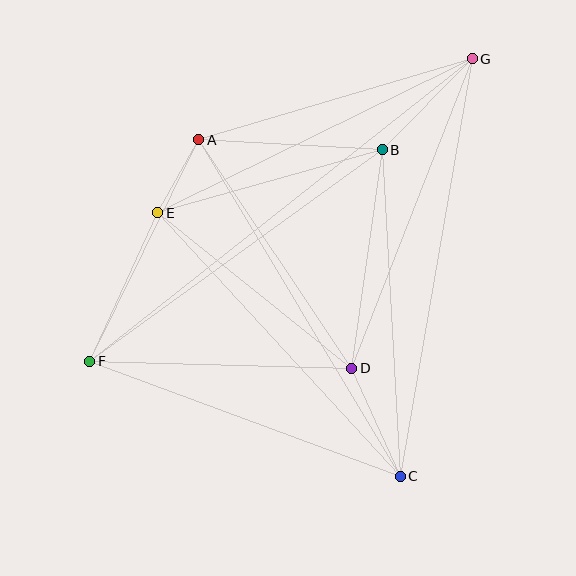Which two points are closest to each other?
Points A and E are closest to each other.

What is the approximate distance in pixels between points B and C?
The distance between B and C is approximately 327 pixels.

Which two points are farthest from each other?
Points F and G are farthest from each other.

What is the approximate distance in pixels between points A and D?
The distance between A and D is approximately 275 pixels.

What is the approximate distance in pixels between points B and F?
The distance between B and F is approximately 361 pixels.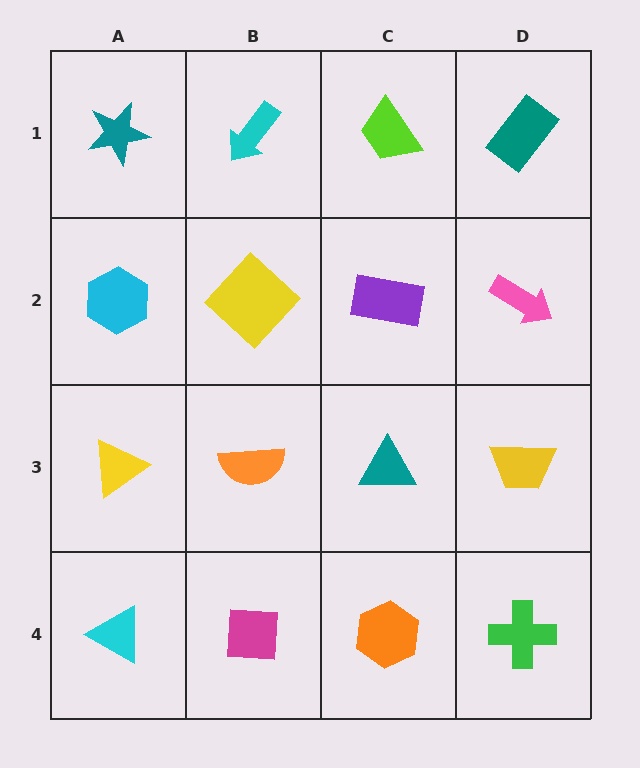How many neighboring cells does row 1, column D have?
2.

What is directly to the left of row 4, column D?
An orange hexagon.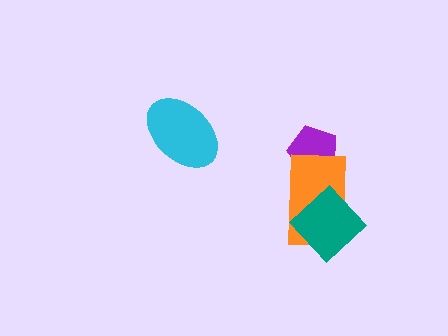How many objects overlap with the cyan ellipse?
0 objects overlap with the cyan ellipse.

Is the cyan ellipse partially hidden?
No, no other shape covers it.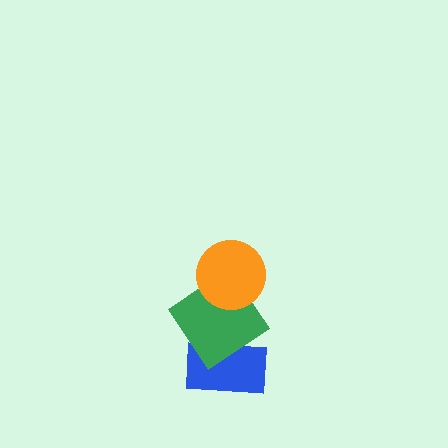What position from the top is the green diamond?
The green diamond is 2nd from the top.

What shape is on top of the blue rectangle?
The green diamond is on top of the blue rectangle.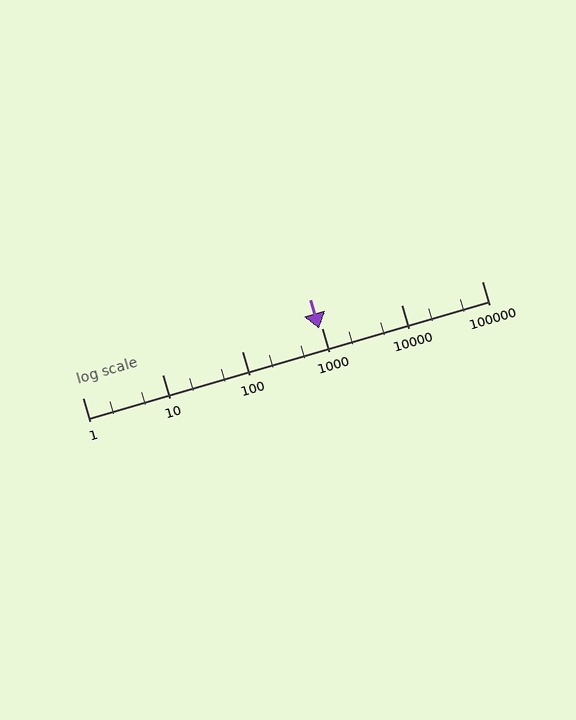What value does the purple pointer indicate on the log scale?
The pointer indicates approximately 930.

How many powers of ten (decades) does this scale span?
The scale spans 5 decades, from 1 to 100000.